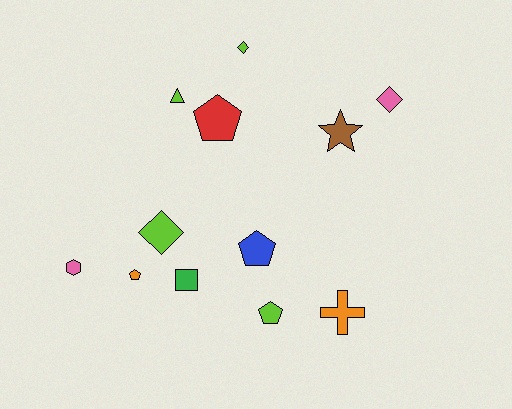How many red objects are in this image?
There is 1 red object.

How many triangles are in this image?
There is 1 triangle.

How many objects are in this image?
There are 12 objects.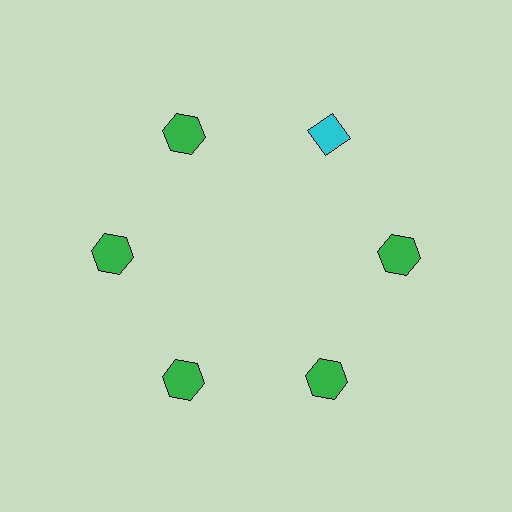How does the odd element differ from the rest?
It differs in both color (cyan instead of green) and shape (diamond instead of hexagon).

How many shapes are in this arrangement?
There are 6 shapes arranged in a ring pattern.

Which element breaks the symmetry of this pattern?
The cyan diamond at roughly the 1 o'clock position breaks the symmetry. All other shapes are green hexagons.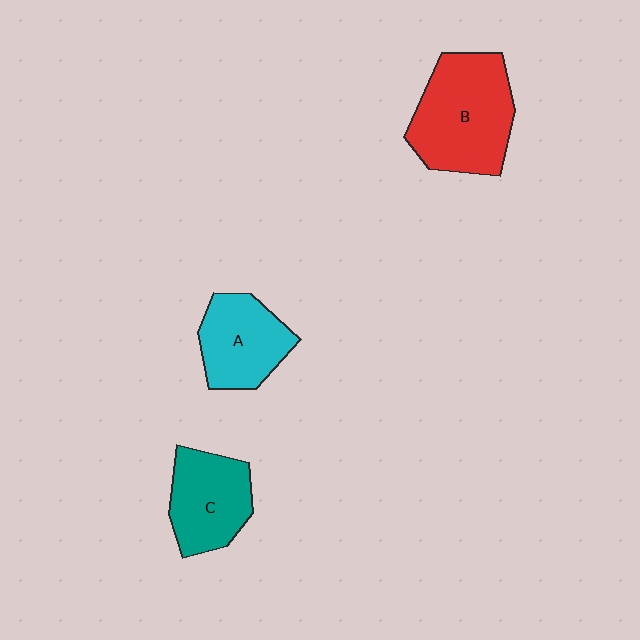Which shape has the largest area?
Shape B (red).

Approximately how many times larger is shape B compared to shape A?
Approximately 1.5 times.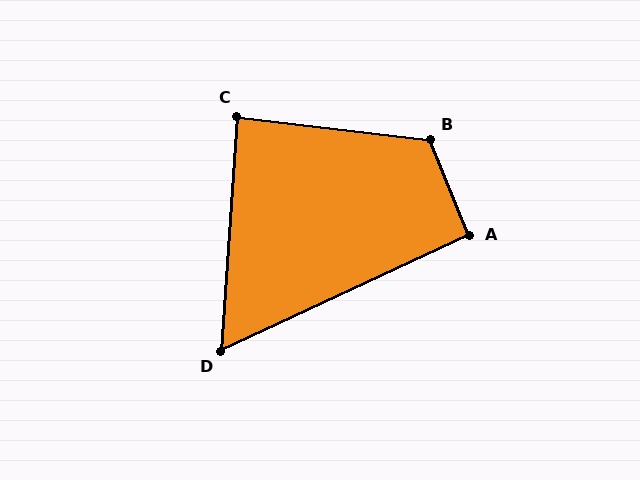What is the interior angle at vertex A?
Approximately 93 degrees (approximately right).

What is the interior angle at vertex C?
Approximately 87 degrees (approximately right).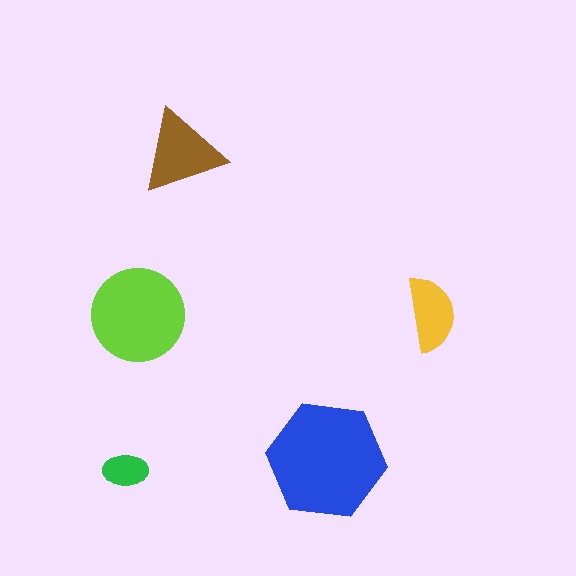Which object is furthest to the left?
The green ellipse is leftmost.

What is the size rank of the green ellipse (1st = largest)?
5th.